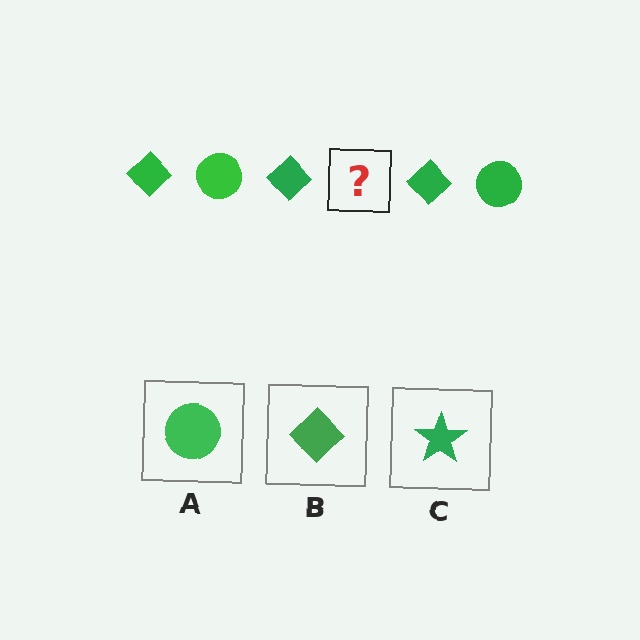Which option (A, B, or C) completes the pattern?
A.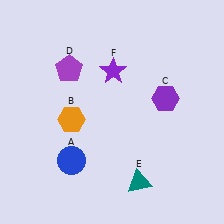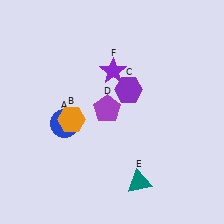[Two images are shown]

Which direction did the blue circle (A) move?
The blue circle (A) moved up.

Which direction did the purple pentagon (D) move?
The purple pentagon (D) moved down.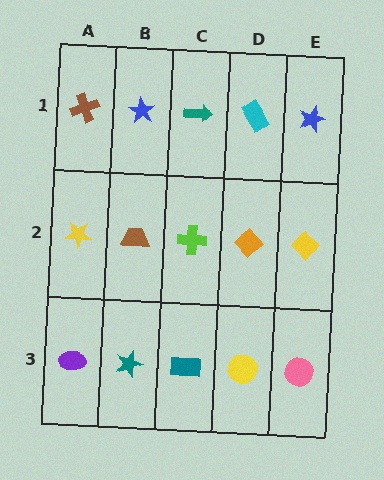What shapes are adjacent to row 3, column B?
A brown trapezoid (row 2, column B), a purple ellipse (row 3, column A), a teal rectangle (row 3, column C).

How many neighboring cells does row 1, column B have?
3.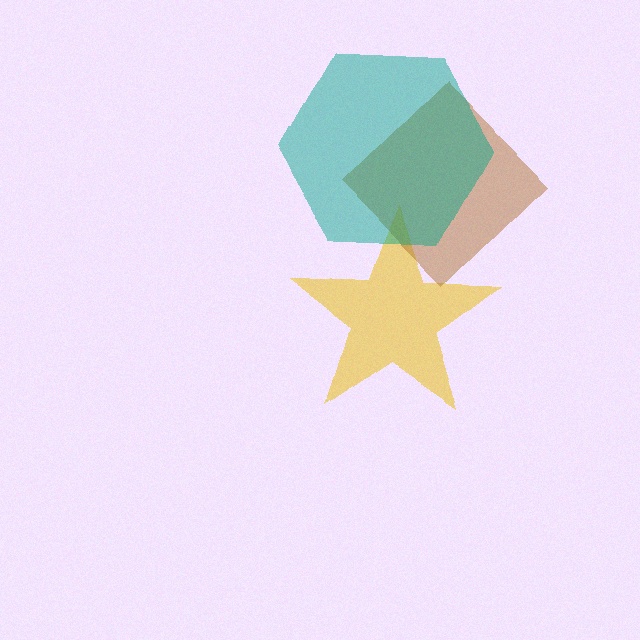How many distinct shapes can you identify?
There are 3 distinct shapes: a yellow star, a brown diamond, a teal hexagon.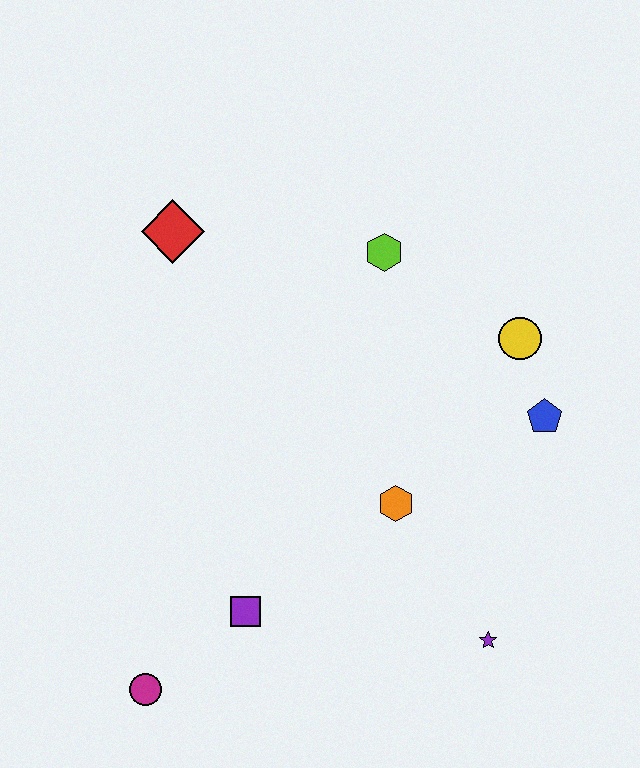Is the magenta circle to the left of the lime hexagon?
Yes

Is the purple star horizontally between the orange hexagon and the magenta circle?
No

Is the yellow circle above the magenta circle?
Yes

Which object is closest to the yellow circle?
The blue pentagon is closest to the yellow circle.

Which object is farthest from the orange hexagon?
The red diamond is farthest from the orange hexagon.